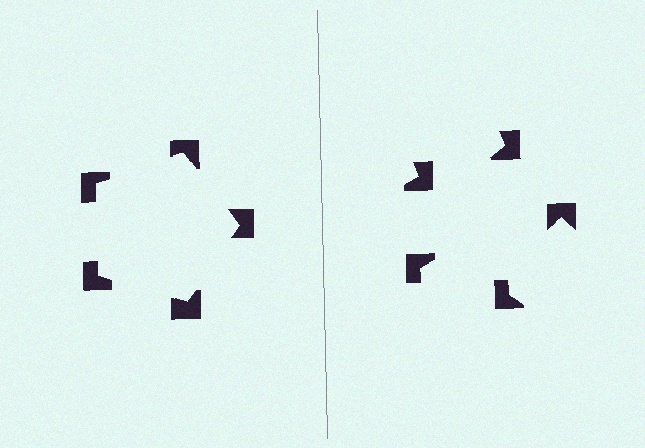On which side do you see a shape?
An illusory pentagon appears on the left side. On the right side the wedge cuts are rotated, so no coherent shape forms.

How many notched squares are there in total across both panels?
10 — 5 on each side.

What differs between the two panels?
The notched squares are positioned identically on both sides; only the wedge orientations differ. On the left they align to a pentagon; on the right they are misaligned.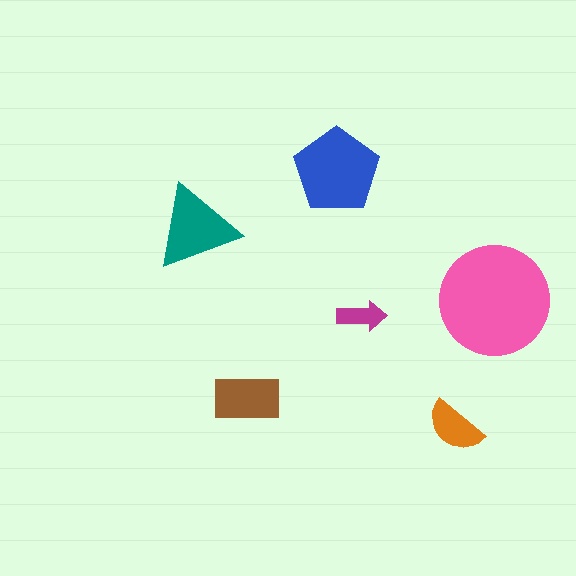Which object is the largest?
The pink circle.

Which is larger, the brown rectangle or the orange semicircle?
The brown rectangle.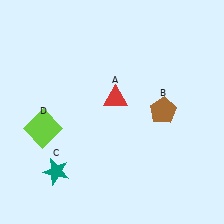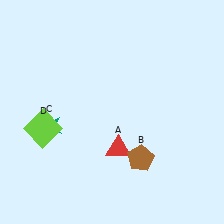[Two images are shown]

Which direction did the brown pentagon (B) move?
The brown pentagon (B) moved down.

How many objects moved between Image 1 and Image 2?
3 objects moved between the two images.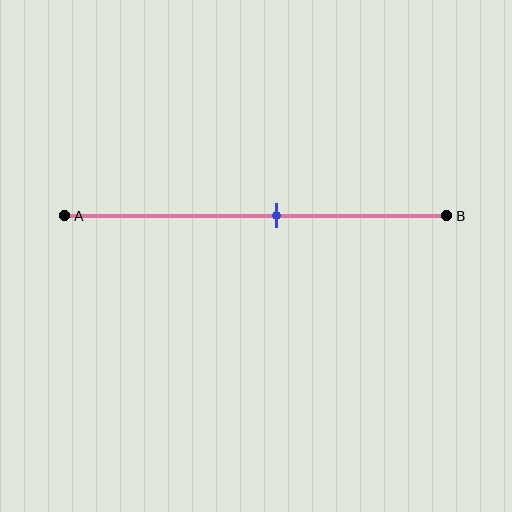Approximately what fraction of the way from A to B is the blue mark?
The blue mark is approximately 55% of the way from A to B.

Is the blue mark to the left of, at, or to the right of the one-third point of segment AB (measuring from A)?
The blue mark is to the right of the one-third point of segment AB.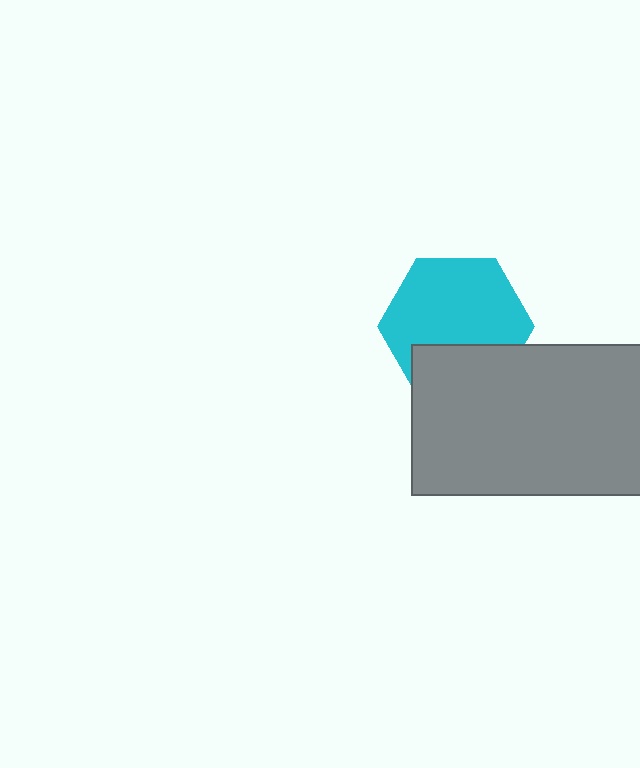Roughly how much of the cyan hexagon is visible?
Most of it is visible (roughly 69%).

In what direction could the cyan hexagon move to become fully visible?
The cyan hexagon could move up. That would shift it out from behind the gray rectangle entirely.